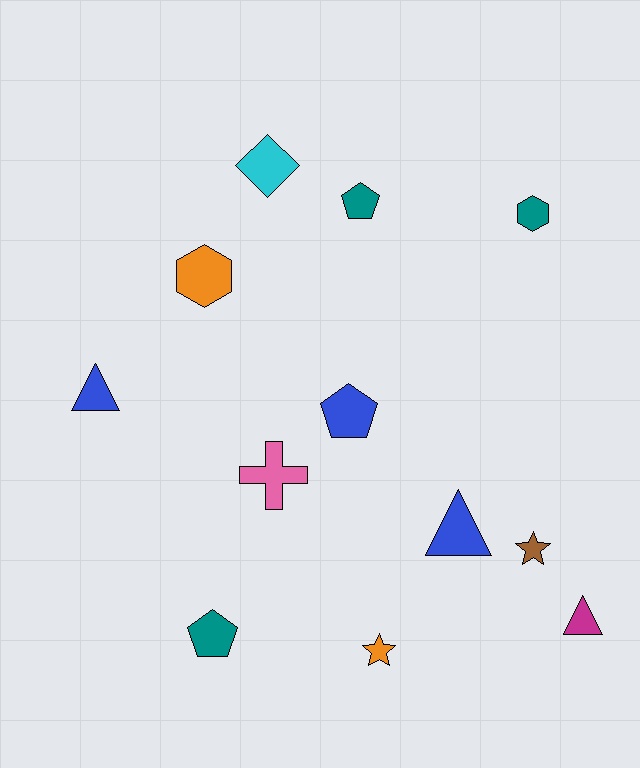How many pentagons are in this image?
There are 3 pentagons.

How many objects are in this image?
There are 12 objects.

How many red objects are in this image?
There are no red objects.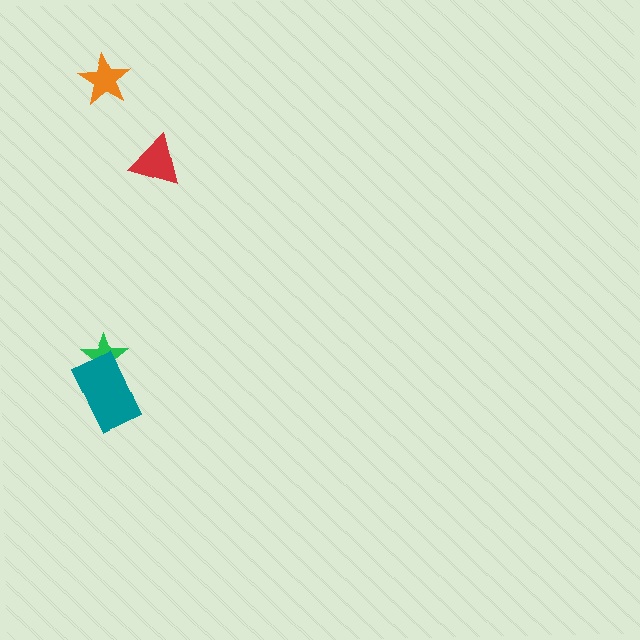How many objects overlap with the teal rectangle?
1 object overlaps with the teal rectangle.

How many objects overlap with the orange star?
0 objects overlap with the orange star.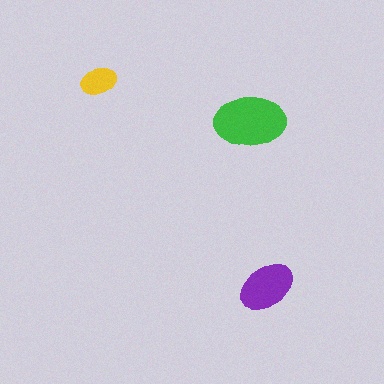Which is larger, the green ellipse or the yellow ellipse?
The green one.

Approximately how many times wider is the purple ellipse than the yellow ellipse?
About 1.5 times wider.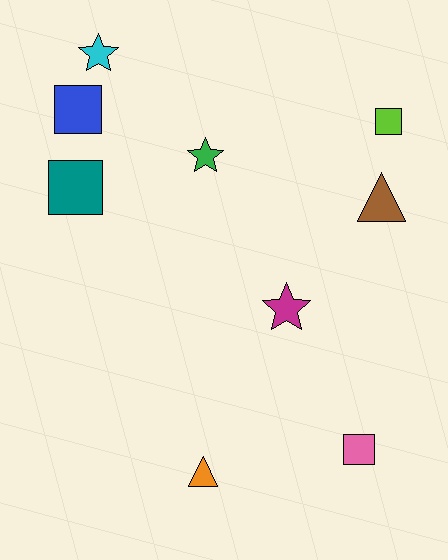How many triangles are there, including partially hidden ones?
There are 2 triangles.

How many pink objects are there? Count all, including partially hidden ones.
There is 1 pink object.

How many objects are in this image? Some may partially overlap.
There are 9 objects.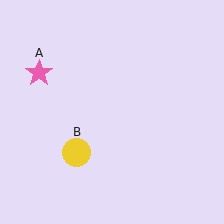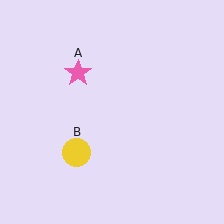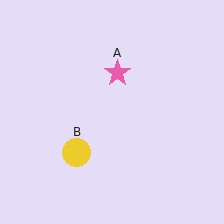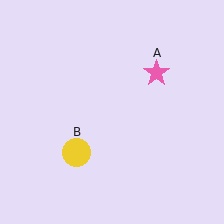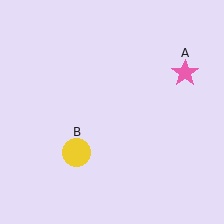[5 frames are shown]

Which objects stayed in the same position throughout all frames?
Yellow circle (object B) remained stationary.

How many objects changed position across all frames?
1 object changed position: pink star (object A).